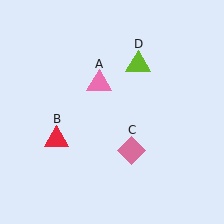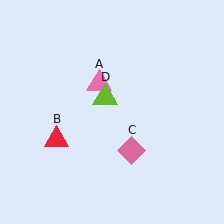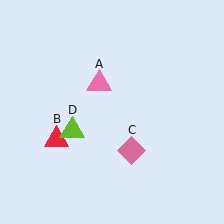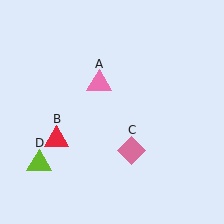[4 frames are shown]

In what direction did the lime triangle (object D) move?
The lime triangle (object D) moved down and to the left.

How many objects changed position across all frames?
1 object changed position: lime triangle (object D).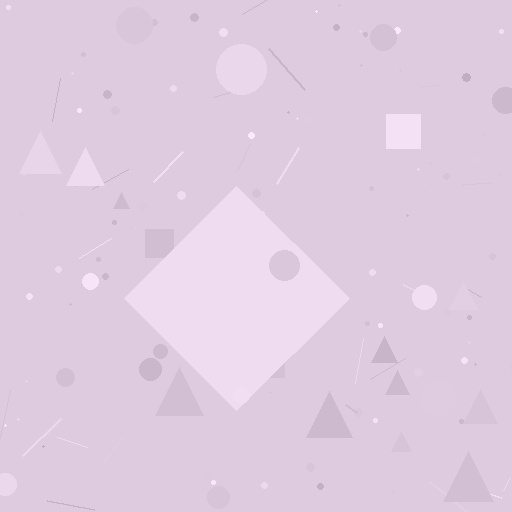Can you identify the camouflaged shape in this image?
The camouflaged shape is a diamond.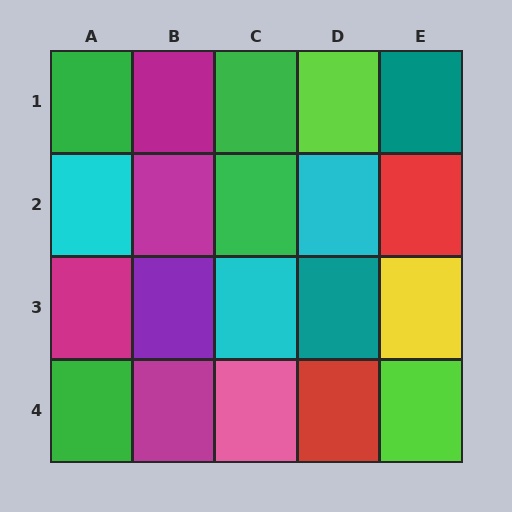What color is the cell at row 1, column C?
Green.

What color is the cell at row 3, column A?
Magenta.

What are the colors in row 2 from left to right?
Cyan, magenta, green, cyan, red.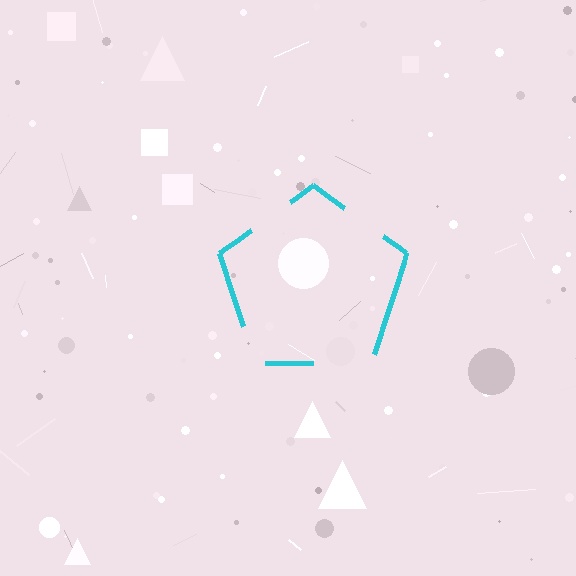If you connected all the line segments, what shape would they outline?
They would outline a pentagon.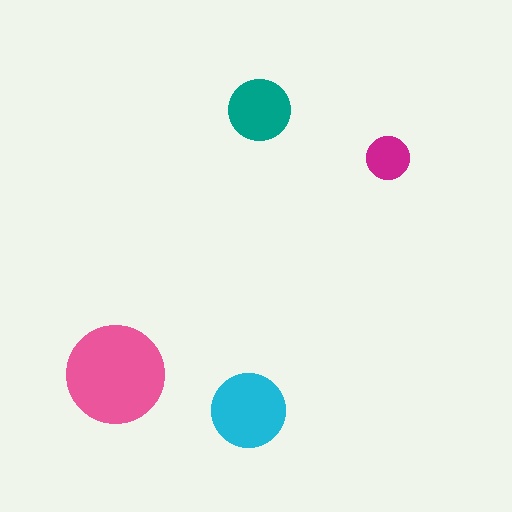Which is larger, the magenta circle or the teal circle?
The teal one.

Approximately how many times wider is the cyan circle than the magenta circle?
About 1.5 times wider.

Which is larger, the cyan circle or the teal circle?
The cyan one.